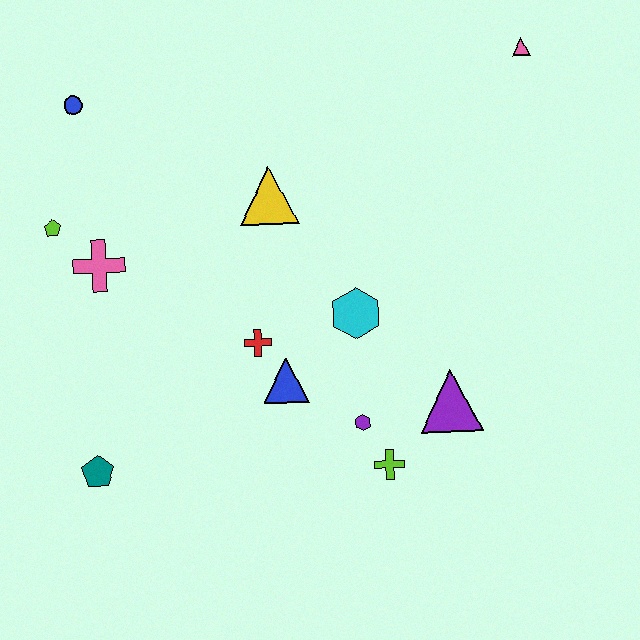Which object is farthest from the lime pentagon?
The pink triangle is farthest from the lime pentagon.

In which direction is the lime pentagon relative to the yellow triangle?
The lime pentagon is to the left of the yellow triangle.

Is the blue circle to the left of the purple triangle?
Yes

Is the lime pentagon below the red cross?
No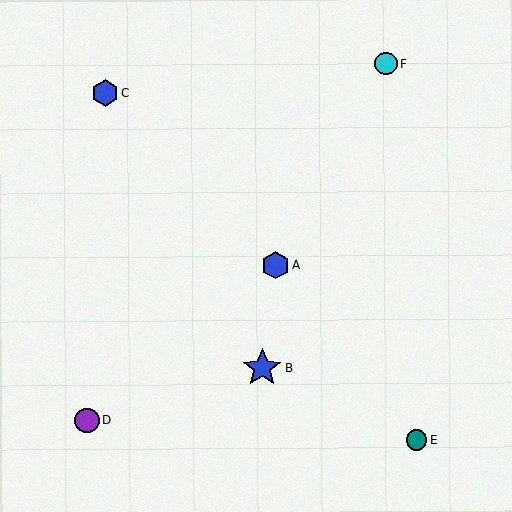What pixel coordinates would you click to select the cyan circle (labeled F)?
Click at (386, 64) to select the cyan circle F.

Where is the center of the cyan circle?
The center of the cyan circle is at (386, 64).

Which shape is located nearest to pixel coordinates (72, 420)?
The purple circle (labeled D) at (87, 420) is nearest to that location.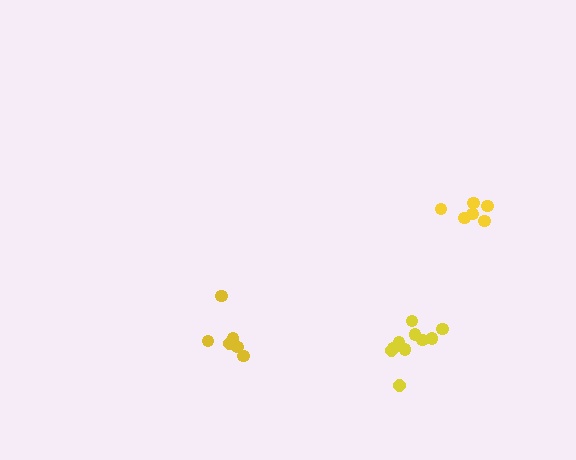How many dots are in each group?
Group 1: 10 dots, Group 2: 6 dots, Group 3: 6 dots (22 total).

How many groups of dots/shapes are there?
There are 3 groups.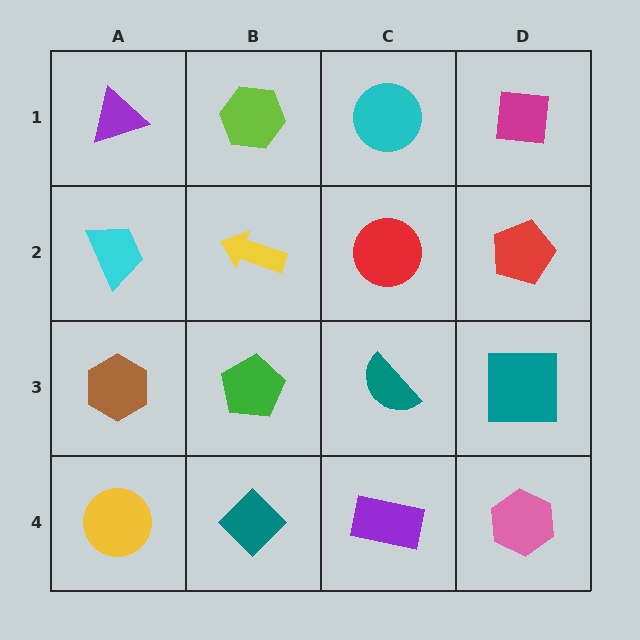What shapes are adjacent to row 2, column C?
A cyan circle (row 1, column C), a teal semicircle (row 3, column C), a yellow arrow (row 2, column B), a red pentagon (row 2, column D).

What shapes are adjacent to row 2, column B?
A lime hexagon (row 1, column B), a green pentagon (row 3, column B), a cyan trapezoid (row 2, column A), a red circle (row 2, column C).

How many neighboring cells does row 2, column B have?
4.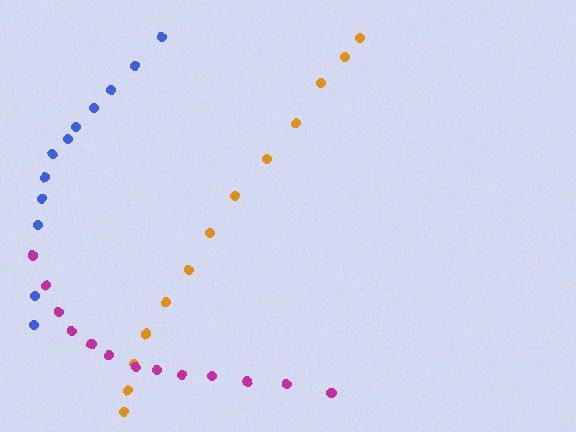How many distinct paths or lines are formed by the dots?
There are 3 distinct paths.